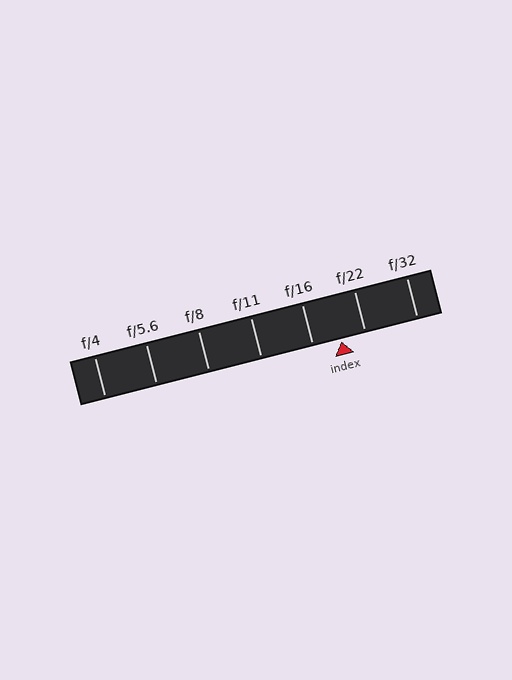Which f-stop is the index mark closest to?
The index mark is closest to f/22.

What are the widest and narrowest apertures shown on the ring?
The widest aperture shown is f/4 and the narrowest is f/32.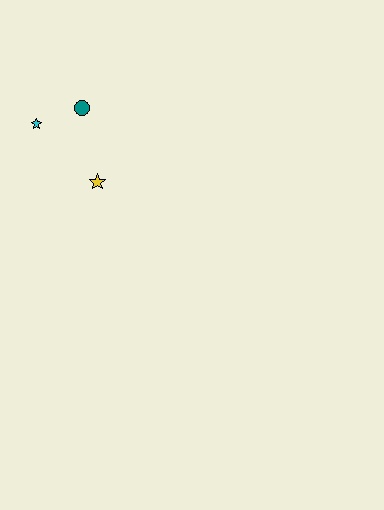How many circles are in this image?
There is 1 circle.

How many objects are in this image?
There are 3 objects.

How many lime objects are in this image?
There are no lime objects.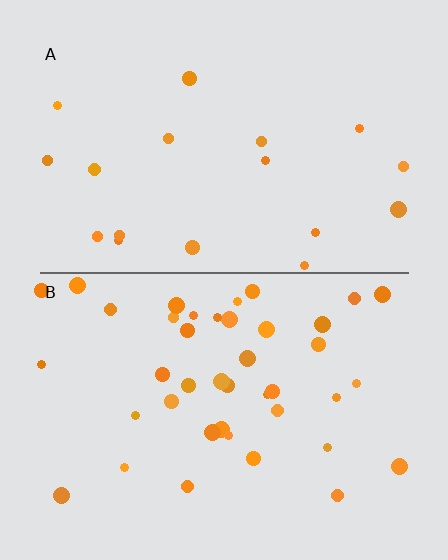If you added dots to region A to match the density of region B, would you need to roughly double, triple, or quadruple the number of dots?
Approximately double.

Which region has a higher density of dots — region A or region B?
B (the bottom).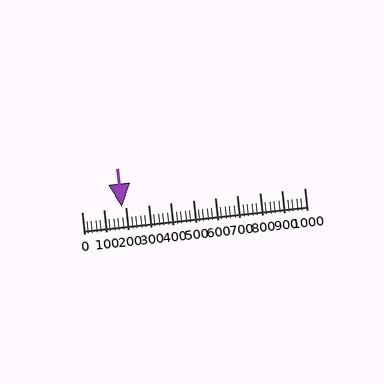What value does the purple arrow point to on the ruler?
The purple arrow points to approximately 180.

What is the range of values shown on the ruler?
The ruler shows values from 0 to 1000.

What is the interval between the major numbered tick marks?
The major tick marks are spaced 100 units apart.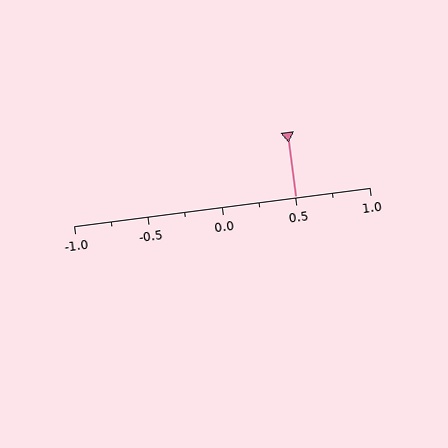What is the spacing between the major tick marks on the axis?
The major ticks are spaced 0.5 apart.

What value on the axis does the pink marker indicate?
The marker indicates approximately 0.5.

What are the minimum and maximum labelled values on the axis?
The axis runs from -1.0 to 1.0.